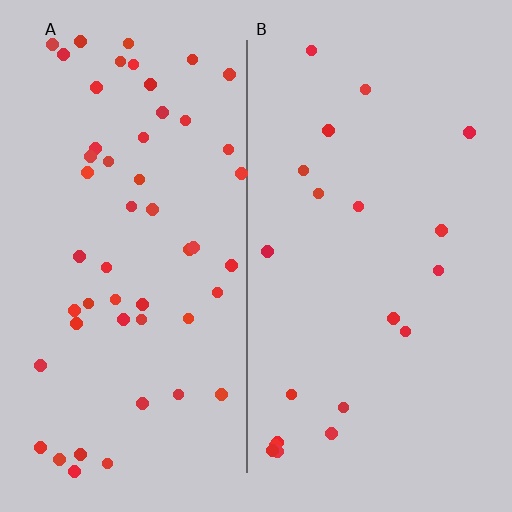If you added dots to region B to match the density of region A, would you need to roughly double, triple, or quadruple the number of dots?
Approximately triple.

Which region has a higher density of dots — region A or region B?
A (the left).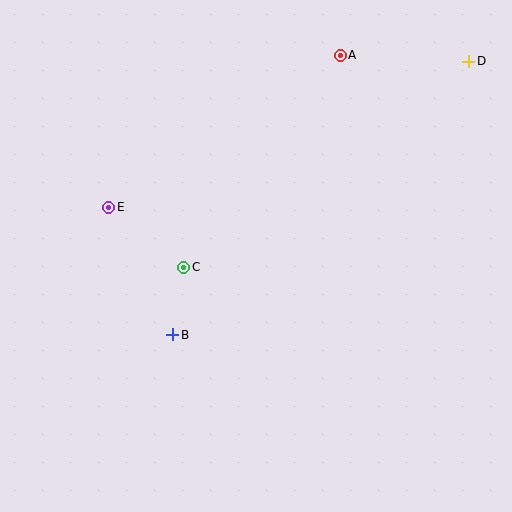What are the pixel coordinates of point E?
Point E is at (109, 207).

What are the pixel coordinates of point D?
Point D is at (469, 61).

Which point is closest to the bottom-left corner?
Point B is closest to the bottom-left corner.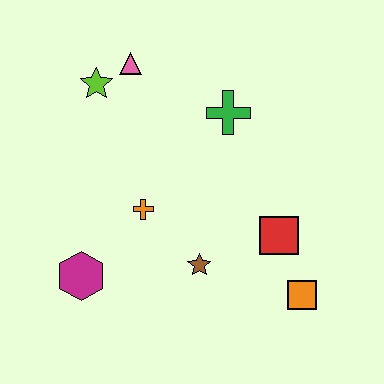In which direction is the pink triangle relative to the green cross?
The pink triangle is to the left of the green cross.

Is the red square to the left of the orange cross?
No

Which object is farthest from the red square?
The lime star is farthest from the red square.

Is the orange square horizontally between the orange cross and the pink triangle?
No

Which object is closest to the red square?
The orange square is closest to the red square.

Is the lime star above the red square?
Yes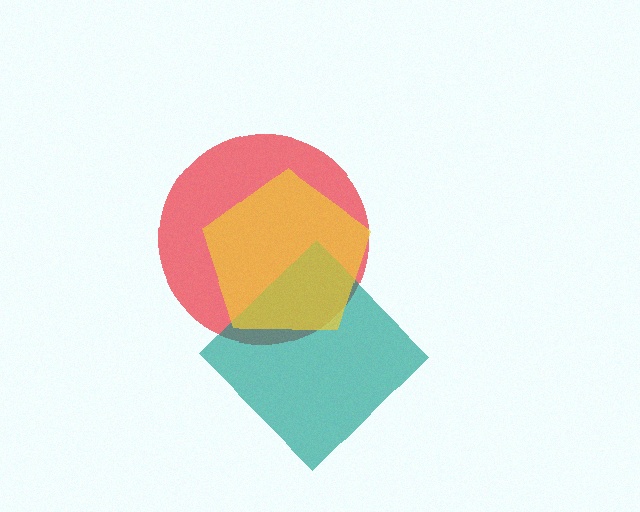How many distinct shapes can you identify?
There are 3 distinct shapes: a red circle, a teal diamond, a yellow pentagon.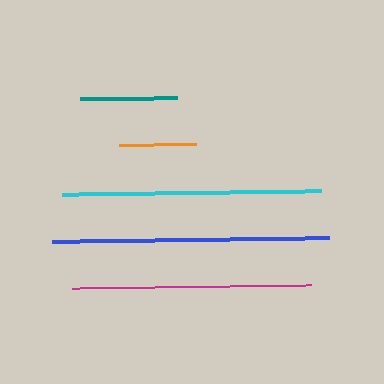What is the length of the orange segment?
The orange segment is approximately 77 pixels long.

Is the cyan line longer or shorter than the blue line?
The blue line is longer than the cyan line.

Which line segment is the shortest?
The orange line is the shortest at approximately 77 pixels.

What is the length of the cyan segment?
The cyan segment is approximately 259 pixels long.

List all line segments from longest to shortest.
From longest to shortest: blue, cyan, magenta, teal, orange.